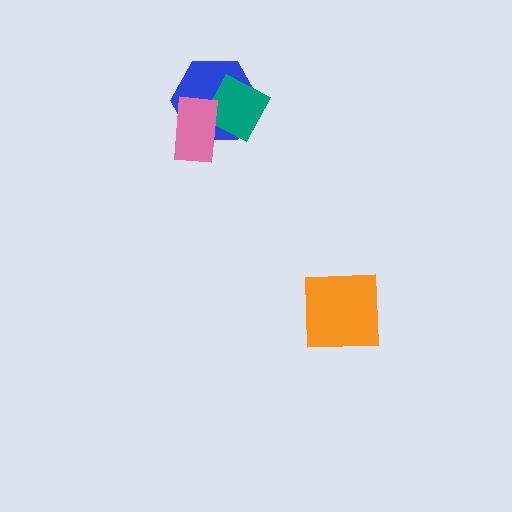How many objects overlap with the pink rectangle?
2 objects overlap with the pink rectangle.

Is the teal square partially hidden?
Yes, it is partially covered by another shape.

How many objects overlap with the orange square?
0 objects overlap with the orange square.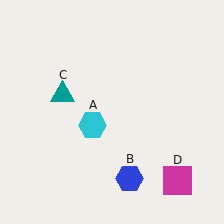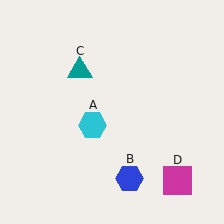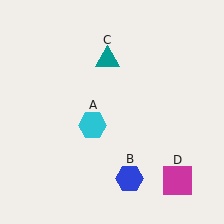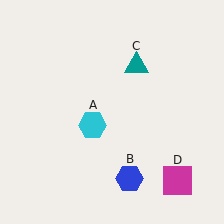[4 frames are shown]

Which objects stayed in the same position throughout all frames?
Cyan hexagon (object A) and blue hexagon (object B) and magenta square (object D) remained stationary.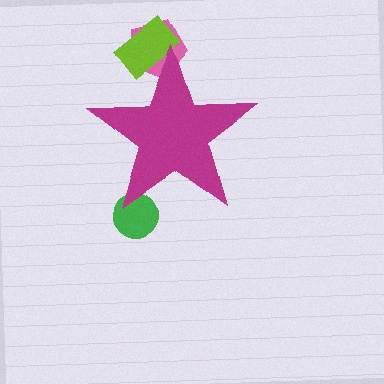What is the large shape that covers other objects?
A magenta star.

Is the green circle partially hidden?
Yes, the green circle is partially hidden behind the magenta star.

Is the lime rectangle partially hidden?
Yes, the lime rectangle is partially hidden behind the magenta star.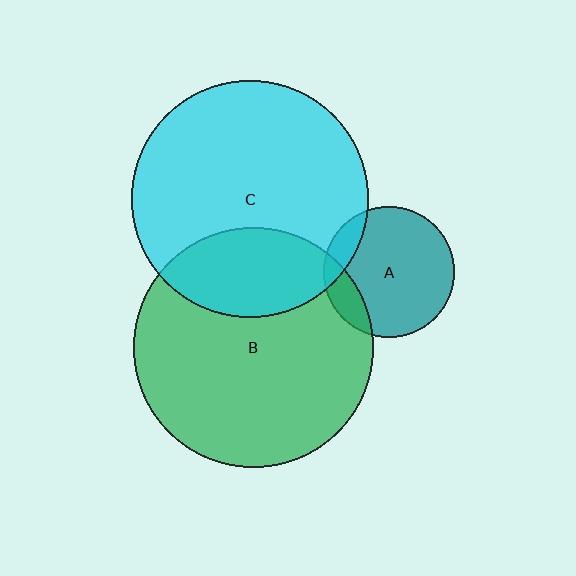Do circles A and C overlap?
Yes.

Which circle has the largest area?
Circle B (green).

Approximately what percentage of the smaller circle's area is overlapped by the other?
Approximately 10%.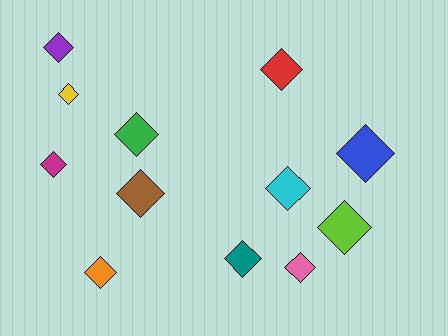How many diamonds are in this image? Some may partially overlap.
There are 12 diamonds.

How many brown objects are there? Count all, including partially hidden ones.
There is 1 brown object.